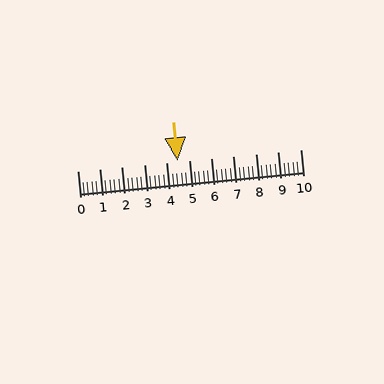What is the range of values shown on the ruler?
The ruler shows values from 0 to 10.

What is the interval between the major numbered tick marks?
The major tick marks are spaced 1 units apart.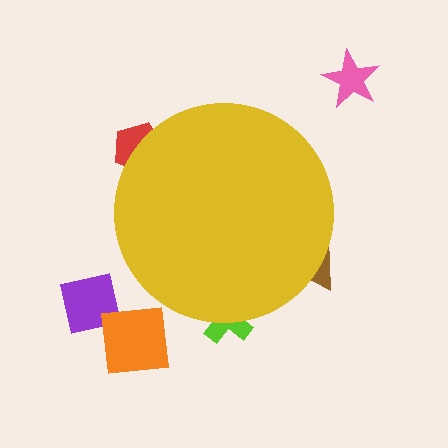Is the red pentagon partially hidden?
Yes, the red pentagon is partially hidden behind the yellow circle.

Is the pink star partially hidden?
No, the pink star is fully visible.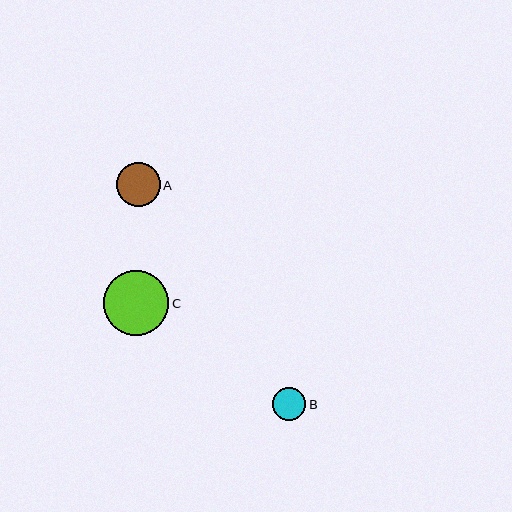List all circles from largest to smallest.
From largest to smallest: C, A, B.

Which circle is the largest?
Circle C is the largest with a size of approximately 65 pixels.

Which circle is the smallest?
Circle B is the smallest with a size of approximately 33 pixels.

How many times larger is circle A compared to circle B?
Circle A is approximately 1.3 times the size of circle B.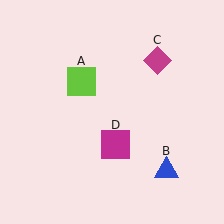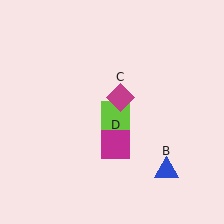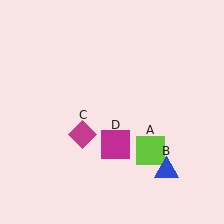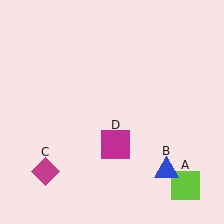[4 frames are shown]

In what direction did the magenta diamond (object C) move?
The magenta diamond (object C) moved down and to the left.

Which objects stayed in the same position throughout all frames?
Blue triangle (object B) and magenta square (object D) remained stationary.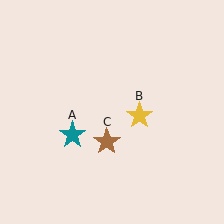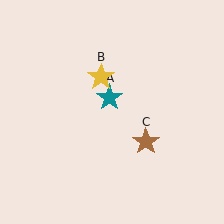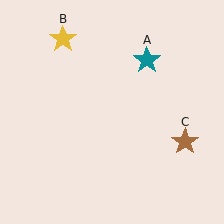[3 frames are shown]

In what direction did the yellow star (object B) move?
The yellow star (object B) moved up and to the left.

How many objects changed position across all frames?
3 objects changed position: teal star (object A), yellow star (object B), brown star (object C).